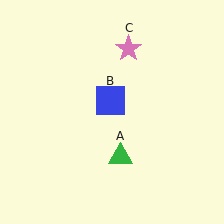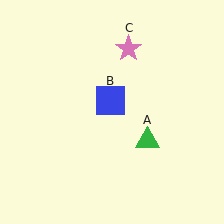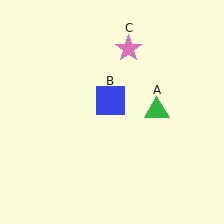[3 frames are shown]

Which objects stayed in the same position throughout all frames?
Blue square (object B) and pink star (object C) remained stationary.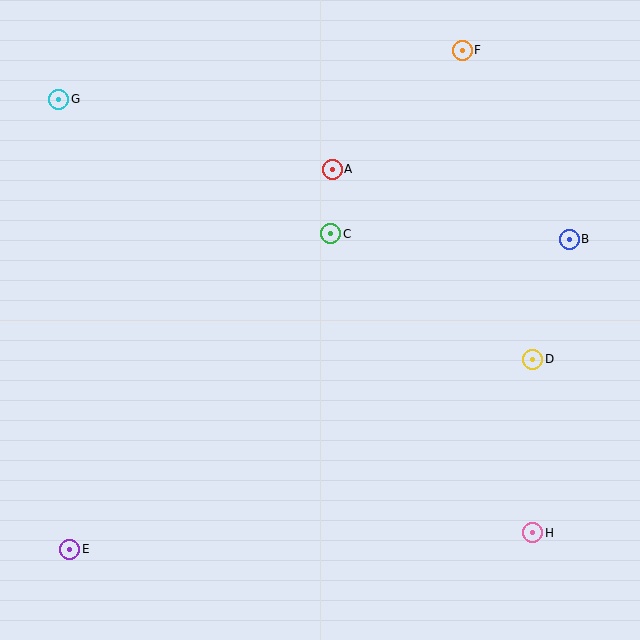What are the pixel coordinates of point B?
Point B is at (569, 239).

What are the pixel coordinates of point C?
Point C is at (331, 234).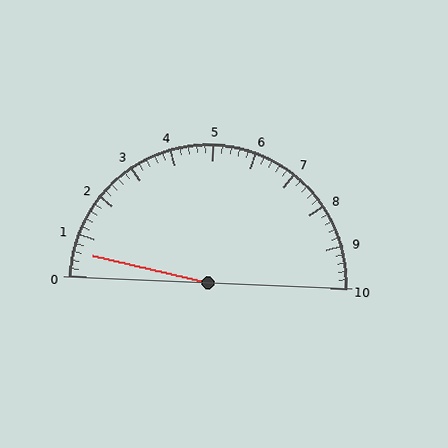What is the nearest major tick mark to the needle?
The nearest major tick mark is 1.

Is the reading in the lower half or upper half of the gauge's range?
The reading is in the lower half of the range (0 to 10).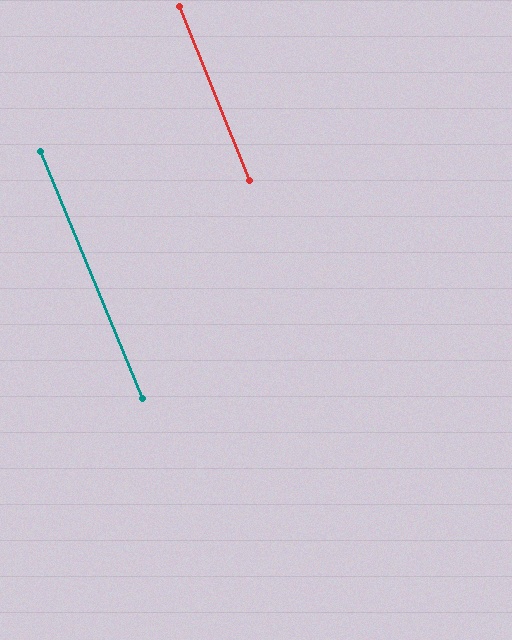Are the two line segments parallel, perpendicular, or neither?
Parallel — their directions differ by only 0.3°.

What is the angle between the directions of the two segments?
Approximately 0 degrees.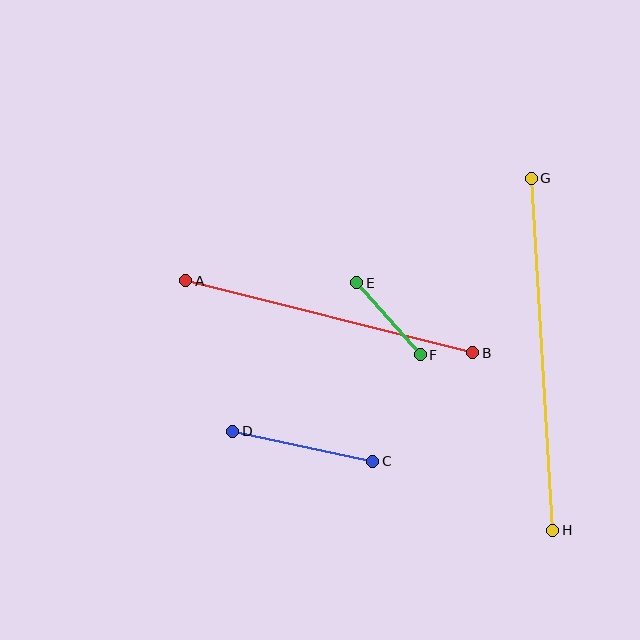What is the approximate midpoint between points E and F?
The midpoint is at approximately (389, 319) pixels.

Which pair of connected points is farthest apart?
Points G and H are farthest apart.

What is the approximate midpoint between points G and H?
The midpoint is at approximately (542, 354) pixels.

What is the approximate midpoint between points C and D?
The midpoint is at approximately (303, 446) pixels.